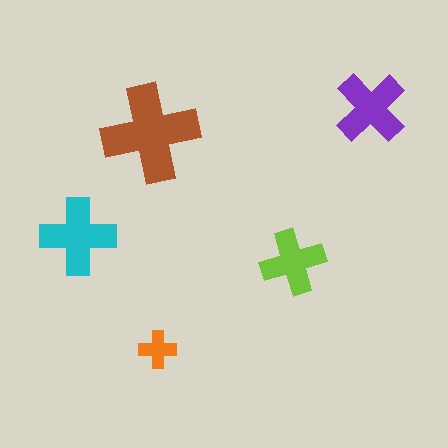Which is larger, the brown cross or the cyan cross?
The brown one.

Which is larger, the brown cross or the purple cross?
The brown one.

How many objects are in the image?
There are 5 objects in the image.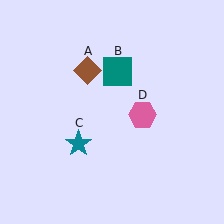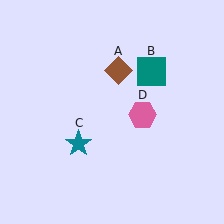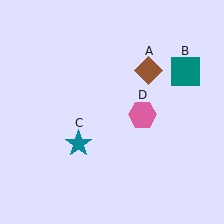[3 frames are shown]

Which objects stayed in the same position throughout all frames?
Teal star (object C) and pink hexagon (object D) remained stationary.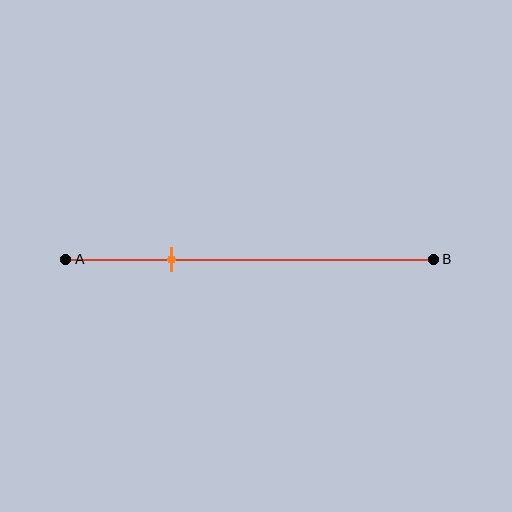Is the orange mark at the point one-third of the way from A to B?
No, the mark is at about 30% from A, not at the 33% one-third point.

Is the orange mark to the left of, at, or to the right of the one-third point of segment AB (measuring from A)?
The orange mark is to the left of the one-third point of segment AB.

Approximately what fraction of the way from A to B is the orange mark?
The orange mark is approximately 30% of the way from A to B.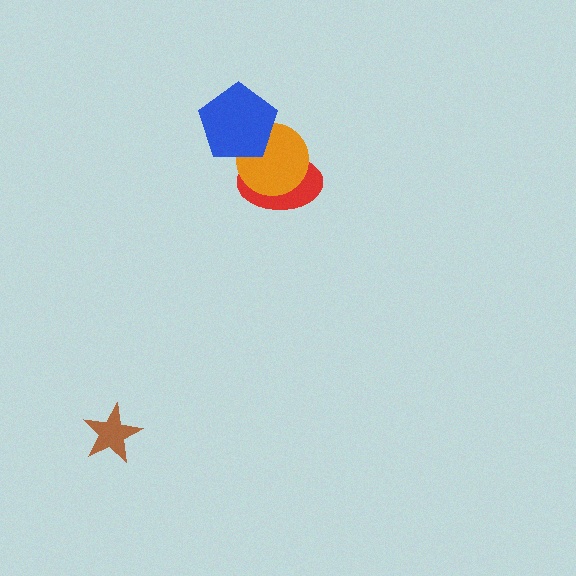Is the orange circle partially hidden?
Yes, it is partially covered by another shape.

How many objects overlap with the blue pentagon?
2 objects overlap with the blue pentagon.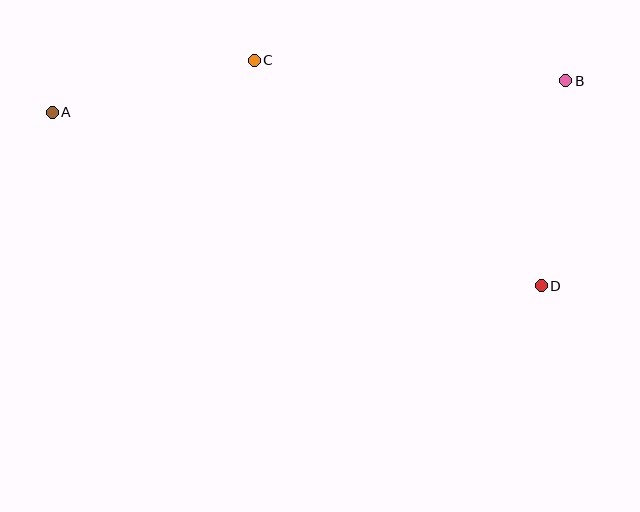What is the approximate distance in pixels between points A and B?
The distance between A and B is approximately 514 pixels.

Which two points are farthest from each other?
Points A and D are farthest from each other.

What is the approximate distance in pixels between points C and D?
The distance between C and D is approximately 365 pixels.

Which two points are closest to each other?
Points B and D are closest to each other.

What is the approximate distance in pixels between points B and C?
The distance between B and C is approximately 312 pixels.